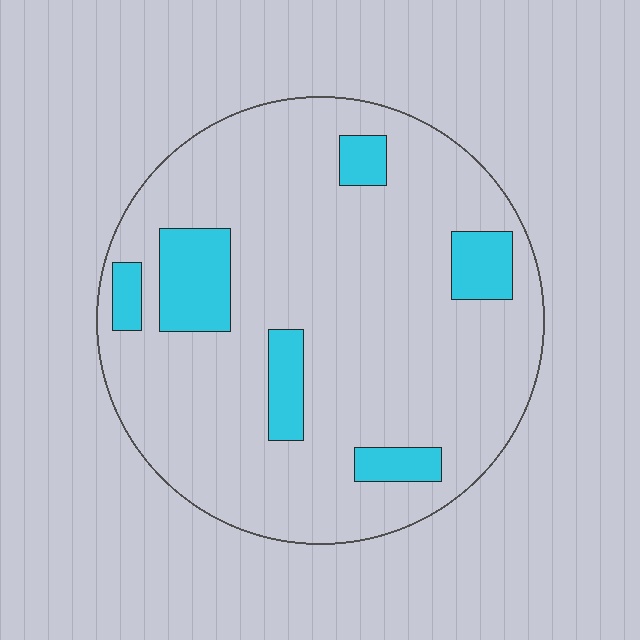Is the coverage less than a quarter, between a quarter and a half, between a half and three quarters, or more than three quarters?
Less than a quarter.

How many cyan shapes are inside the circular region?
6.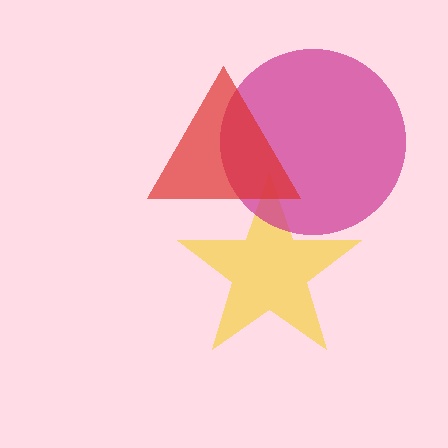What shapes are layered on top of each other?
The layered shapes are: a yellow star, a magenta circle, a red triangle.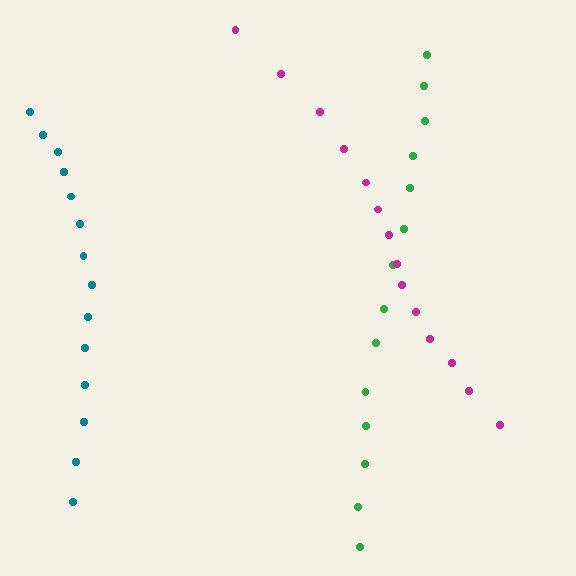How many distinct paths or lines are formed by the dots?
There are 3 distinct paths.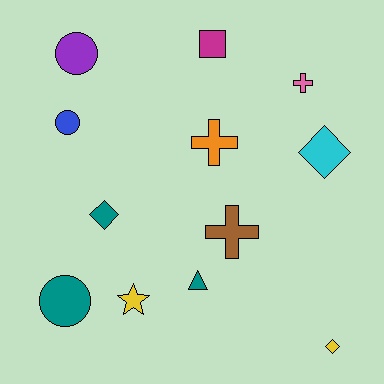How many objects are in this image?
There are 12 objects.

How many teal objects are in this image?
There are 3 teal objects.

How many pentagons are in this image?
There are no pentagons.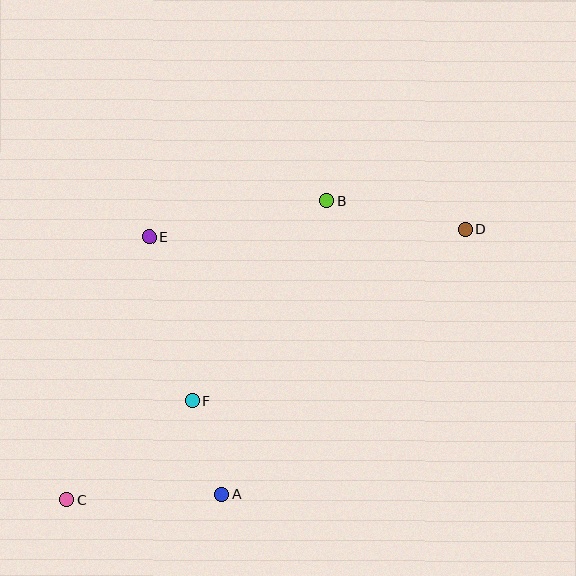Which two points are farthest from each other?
Points C and D are farthest from each other.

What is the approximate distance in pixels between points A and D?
The distance between A and D is approximately 360 pixels.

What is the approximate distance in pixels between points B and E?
The distance between B and E is approximately 181 pixels.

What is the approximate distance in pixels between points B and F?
The distance between B and F is approximately 241 pixels.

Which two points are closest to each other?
Points A and F are closest to each other.